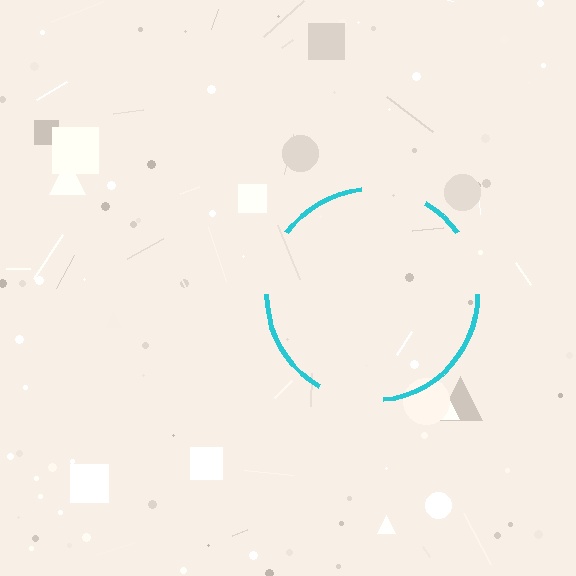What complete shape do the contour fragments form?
The contour fragments form a circle.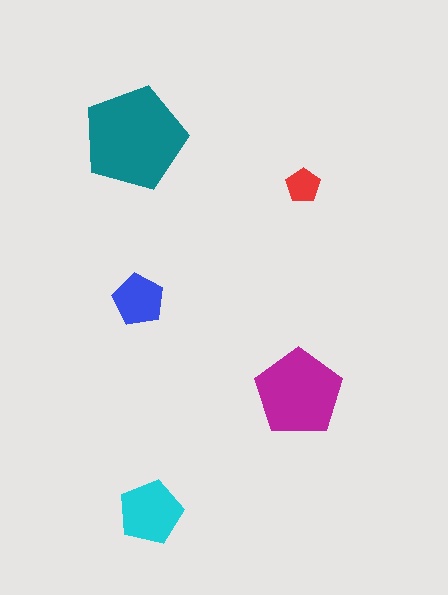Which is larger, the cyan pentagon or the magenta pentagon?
The magenta one.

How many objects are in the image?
There are 5 objects in the image.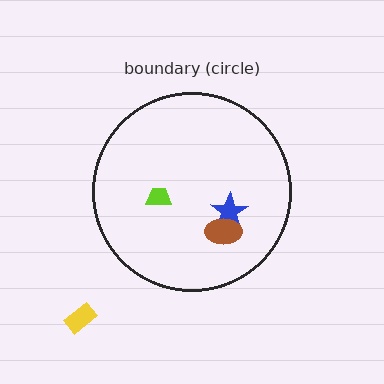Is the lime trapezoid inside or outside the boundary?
Inside.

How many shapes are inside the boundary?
3 inside, 1 outside.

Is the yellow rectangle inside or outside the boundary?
Outside.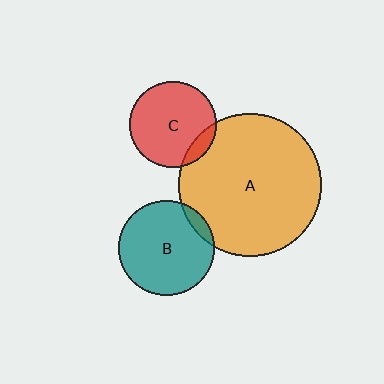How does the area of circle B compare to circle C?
Approximately 1.2 times.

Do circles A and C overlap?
Yes.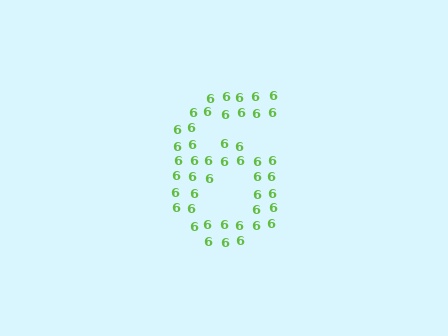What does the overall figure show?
The overall figure shows the digit 6.